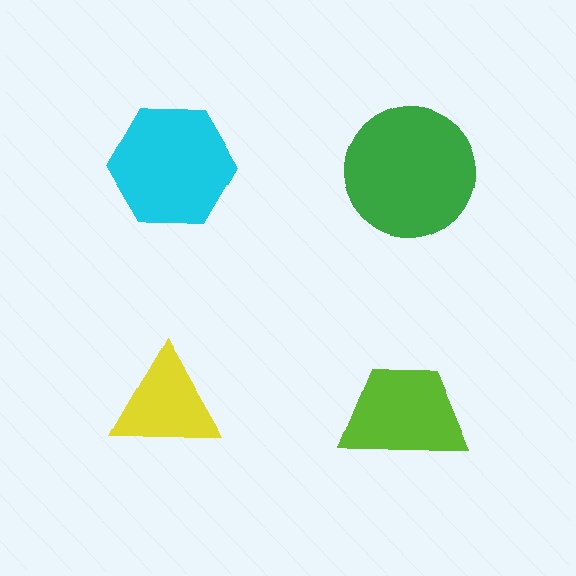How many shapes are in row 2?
2 shapes.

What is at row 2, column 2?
A lime trapezoid.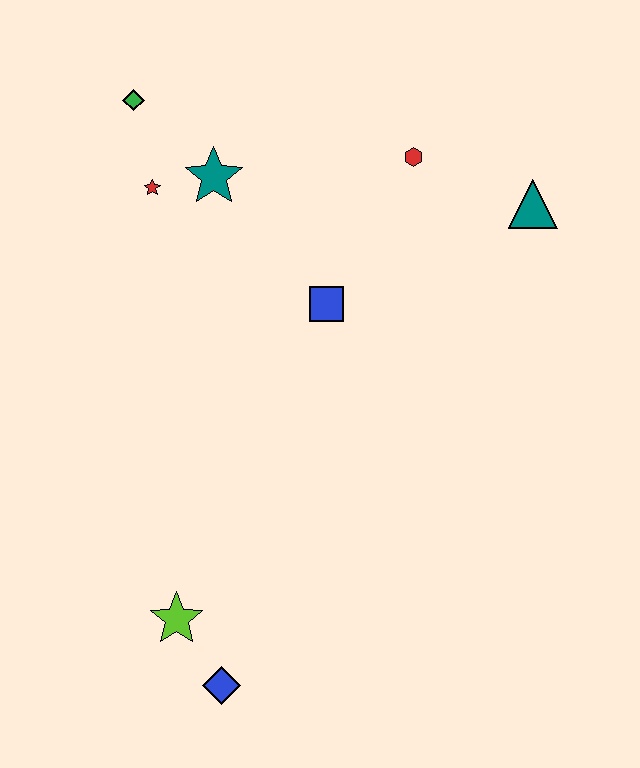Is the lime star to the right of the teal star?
No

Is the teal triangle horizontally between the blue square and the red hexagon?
No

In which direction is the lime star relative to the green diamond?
The lime star is below the green diamond.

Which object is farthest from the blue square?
The blue diamond is farthest from the blue square.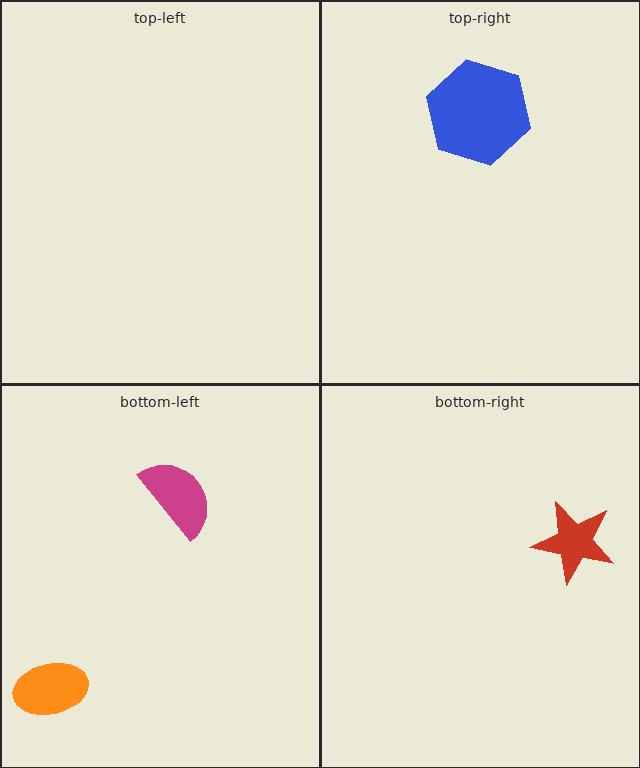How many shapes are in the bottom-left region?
2.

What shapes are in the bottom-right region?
The red star.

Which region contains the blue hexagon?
The top-right region.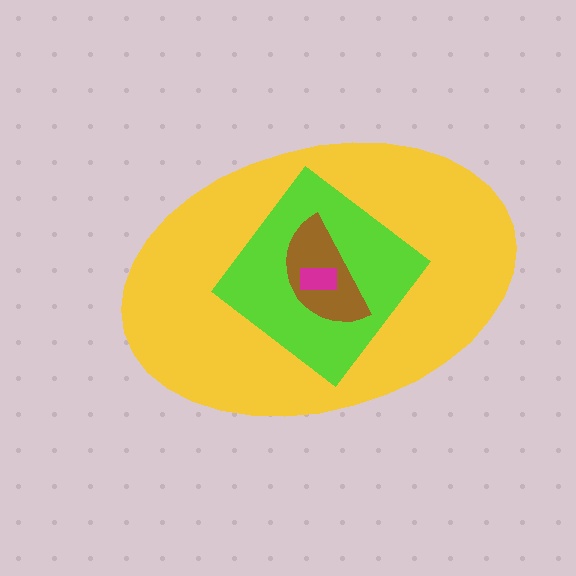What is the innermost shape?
The magenta rectangle.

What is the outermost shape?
The yellow ellipse.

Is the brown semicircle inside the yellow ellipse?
Yes.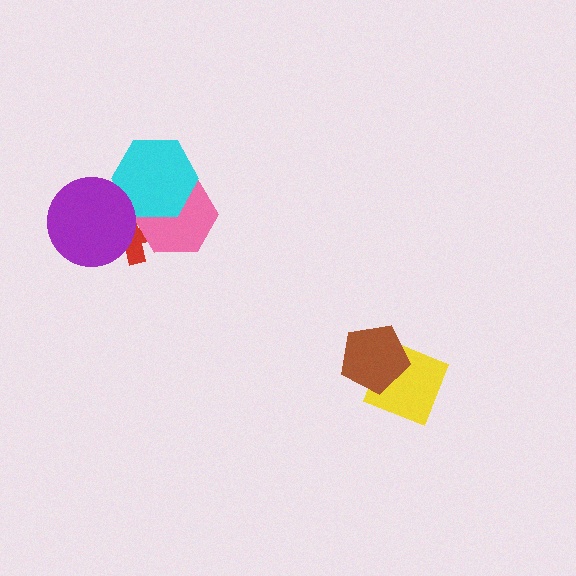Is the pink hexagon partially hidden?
Yes, it is partially covered by another shape.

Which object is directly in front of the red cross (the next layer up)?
The pink hexagon is directly in front of the red cross.